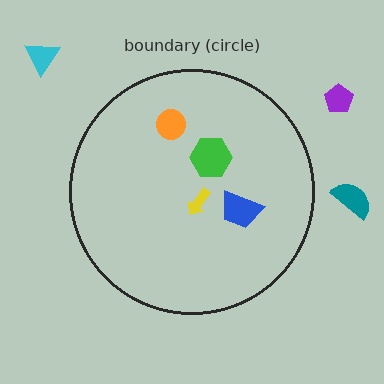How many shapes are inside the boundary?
4 inside, 3 outside.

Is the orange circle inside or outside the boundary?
Inside.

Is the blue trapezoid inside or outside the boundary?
Inside.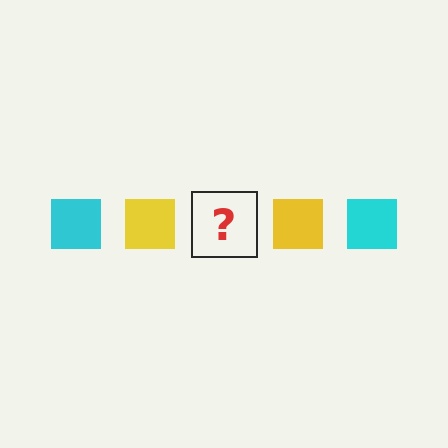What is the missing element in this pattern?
The missing element is a cyan square.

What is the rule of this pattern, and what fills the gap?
The rule is that the pattern cycles through cyan, yellow squares. The gap should be filled with a cyan square.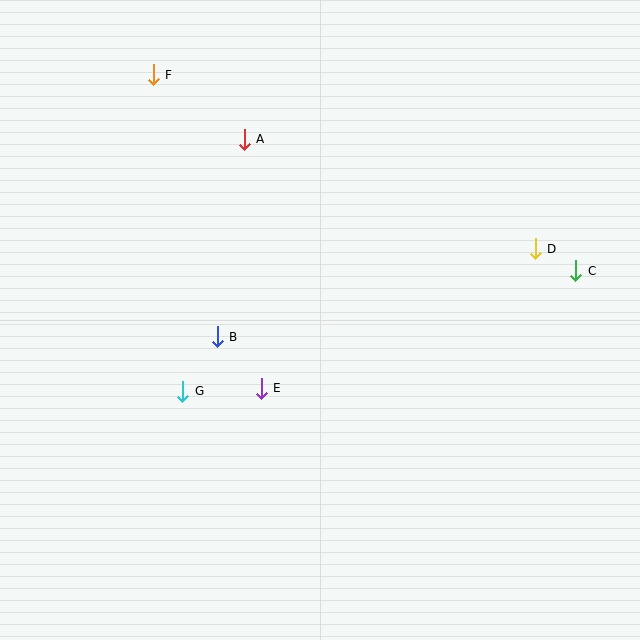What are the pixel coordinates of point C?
Point C is at (576, 271).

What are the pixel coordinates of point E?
Point E is at (261, 388).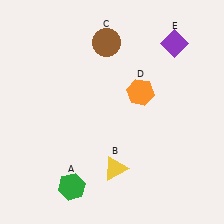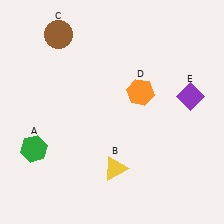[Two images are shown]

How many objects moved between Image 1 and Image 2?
3 objects moved between the two images.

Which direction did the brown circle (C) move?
The brown circle (C) moved left.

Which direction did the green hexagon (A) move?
The green hexagon (A) moved up.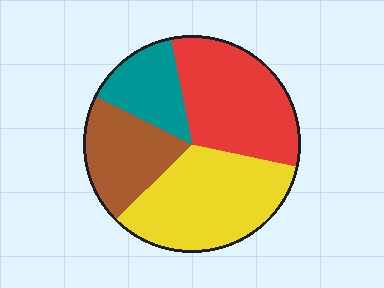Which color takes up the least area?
Teal, at roughly 15%.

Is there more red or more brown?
Red.